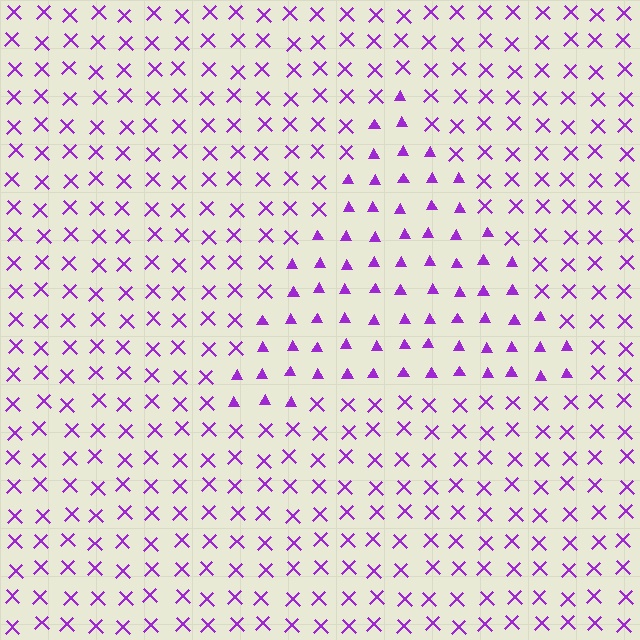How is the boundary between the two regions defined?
The boundary is defined by a change in element shape: triangles inside vs. X marks outside. All elements share the same color and spacing.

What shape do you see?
I see a triangle.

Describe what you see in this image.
The image is filled with small purple elements arranged in a uniform grid. A triangle-shaped region contains triangles, while the surrounding area contains X marks. The boundary is defined purely by the change in element shape.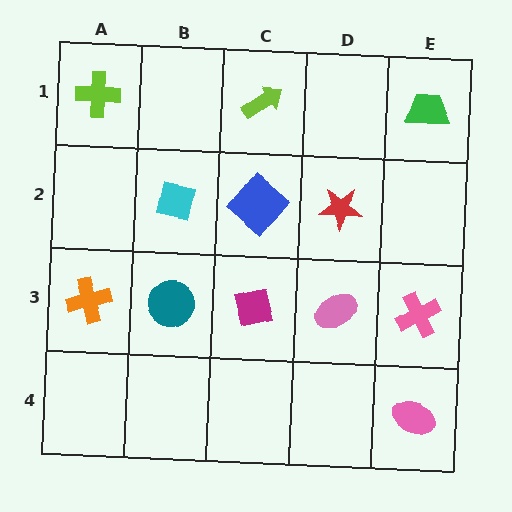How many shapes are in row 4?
1 shape.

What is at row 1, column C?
A lime arrow.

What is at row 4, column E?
A pink ellipse.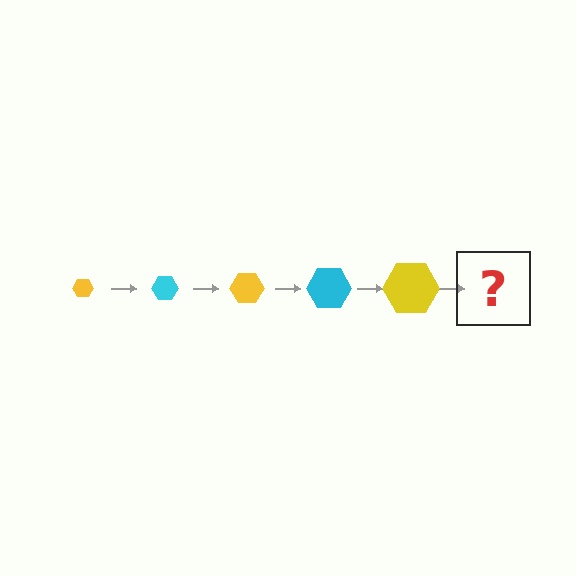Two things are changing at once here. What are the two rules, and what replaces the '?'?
The two rules are that the hexagon grows larger each step and the color cycles through yellow and cyan. The '?' should be a cyan hexagon, larger than the previous one.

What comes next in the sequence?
The next element should be a cyan hexagon, larger than the previous one.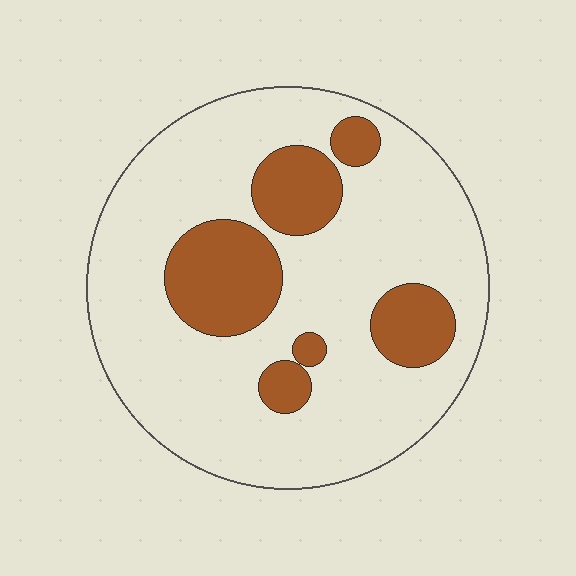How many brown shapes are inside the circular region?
6.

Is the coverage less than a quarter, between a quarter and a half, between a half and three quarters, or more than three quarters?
Less than a quarter.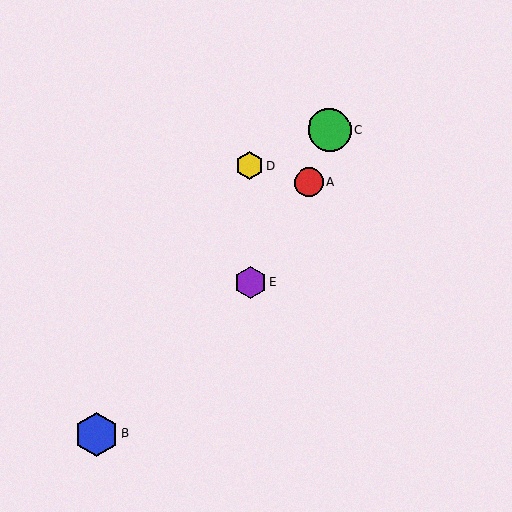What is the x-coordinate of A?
Object A is at x≈309.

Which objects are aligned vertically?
Objects D, E are aligned vertically.